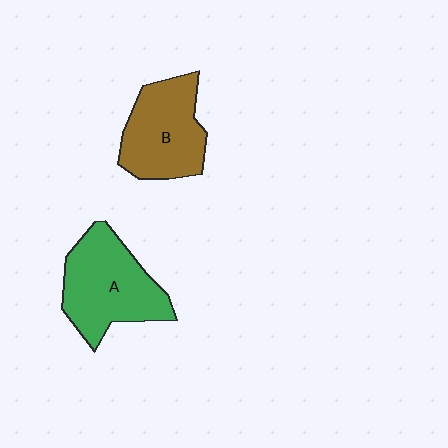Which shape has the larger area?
Shape A (green).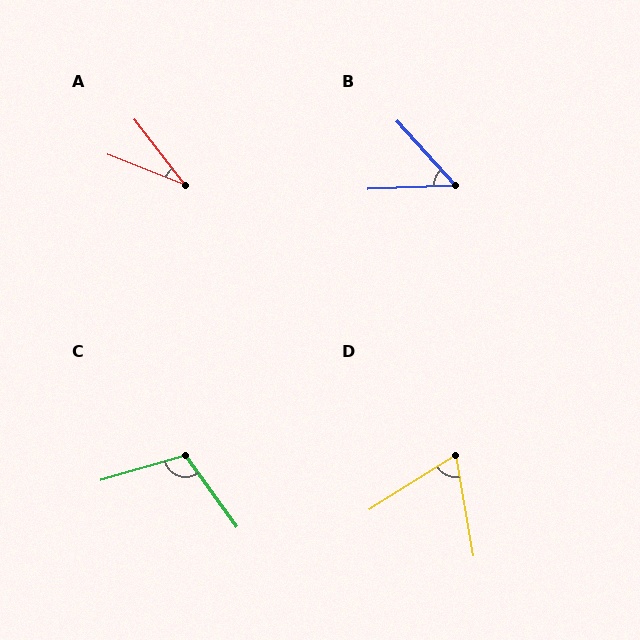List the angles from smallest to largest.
A (31°), B (50°), D (68°), C (110°).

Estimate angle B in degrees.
Approximately 50 degrees.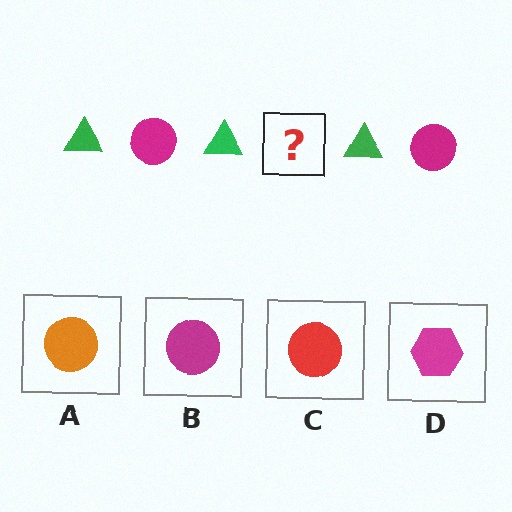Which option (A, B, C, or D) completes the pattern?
B.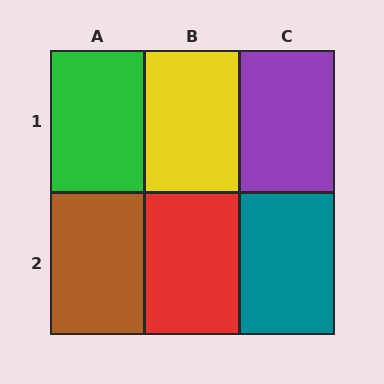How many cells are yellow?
1 cell is yellow.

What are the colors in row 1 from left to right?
Green, yellow, purple.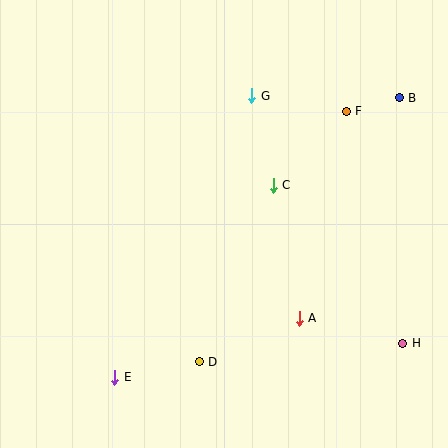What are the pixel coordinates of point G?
Point G is at (252, 96).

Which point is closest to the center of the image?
Point C at (273, 185) is closest to the center.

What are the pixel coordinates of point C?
Point C is at (273, 185).